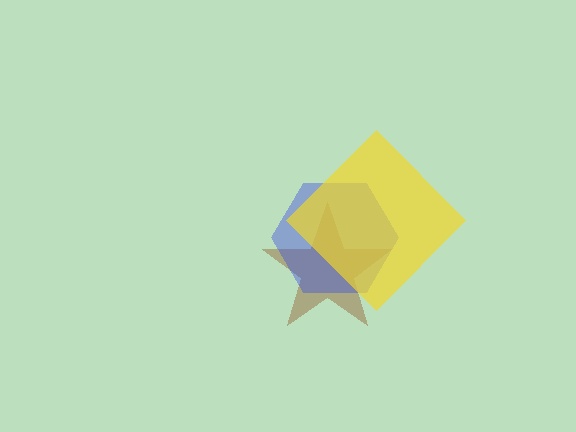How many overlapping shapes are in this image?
There are 3 overlapping shapes in the image.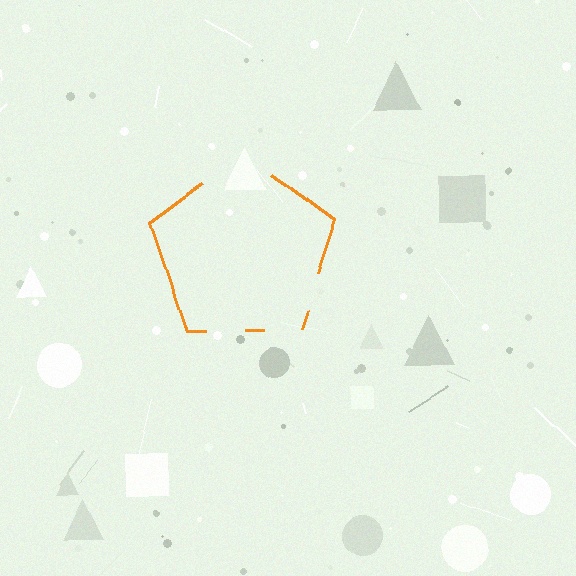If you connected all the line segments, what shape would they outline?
They would outline a pentagon.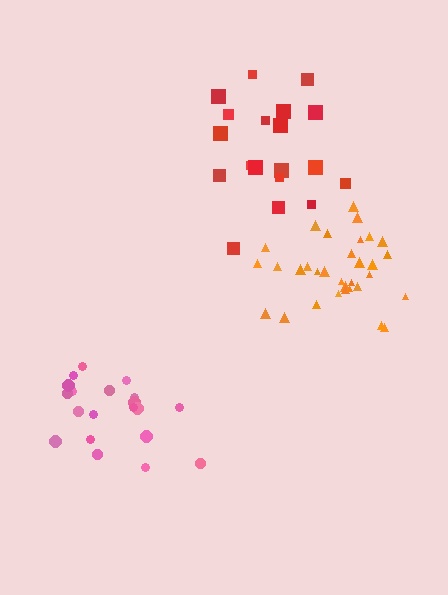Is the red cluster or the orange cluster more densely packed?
Orange.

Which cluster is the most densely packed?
Pink.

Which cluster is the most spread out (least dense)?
Red.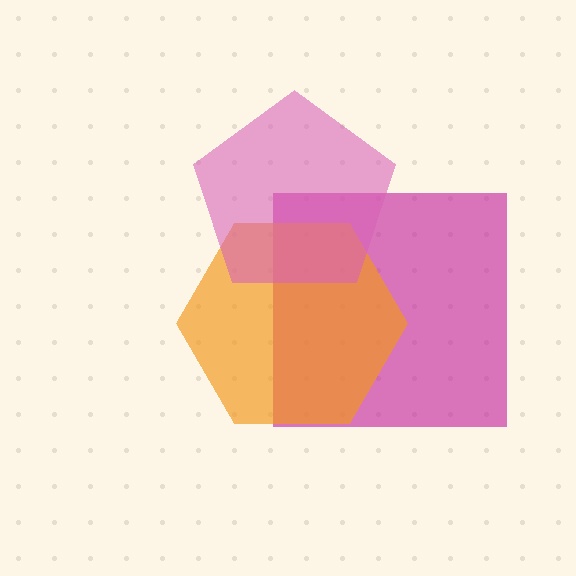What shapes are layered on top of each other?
The layered shapes are: a magenta square, an orange hexagon, a pink pentagon.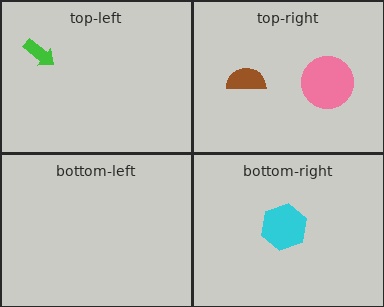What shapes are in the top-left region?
The green arrow.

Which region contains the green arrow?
The top-left region.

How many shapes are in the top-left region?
1.